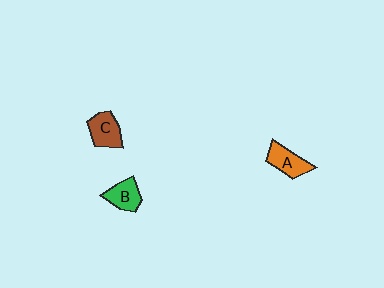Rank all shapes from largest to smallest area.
From largest to smallest: A (orange), C (brown), B (green).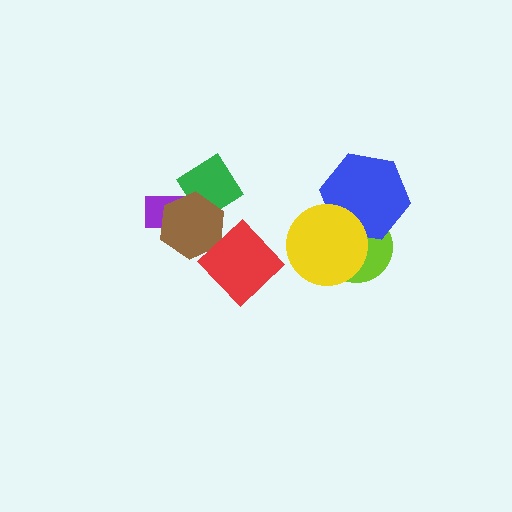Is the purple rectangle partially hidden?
Yes, it is partially covered by another shape.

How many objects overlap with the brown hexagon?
2 objects overlap with the brown hexagon.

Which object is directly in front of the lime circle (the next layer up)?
The blue hexagon is directly in front of the lime circle.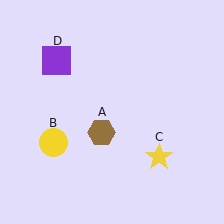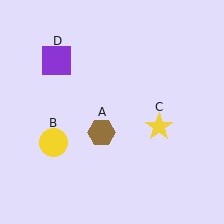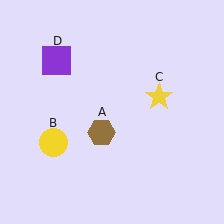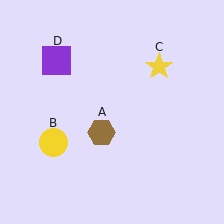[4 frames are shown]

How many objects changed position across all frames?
1 object changed position: yellow star (object C).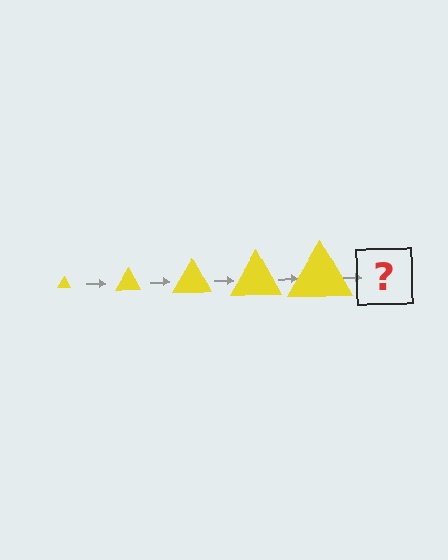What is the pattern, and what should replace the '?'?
The pattern is that the triangle gets progressively larger each step. The '?' should be a yellow triangle, larger than the previous one.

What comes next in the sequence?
The next element should be a yellow triangle, larger than the previous one.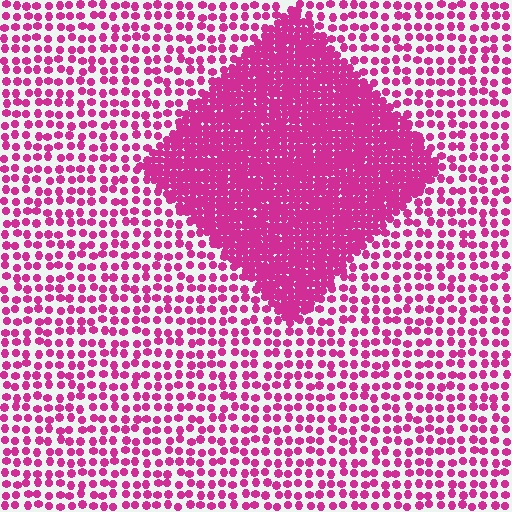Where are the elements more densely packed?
The elements are more densely packed inside the diamond boundary.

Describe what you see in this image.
The image contains small magenta elements arranged at two different densities. A diamond-shaped region is visible where the elements are more densely packed than the surrounding area.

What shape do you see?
I see a diamond.